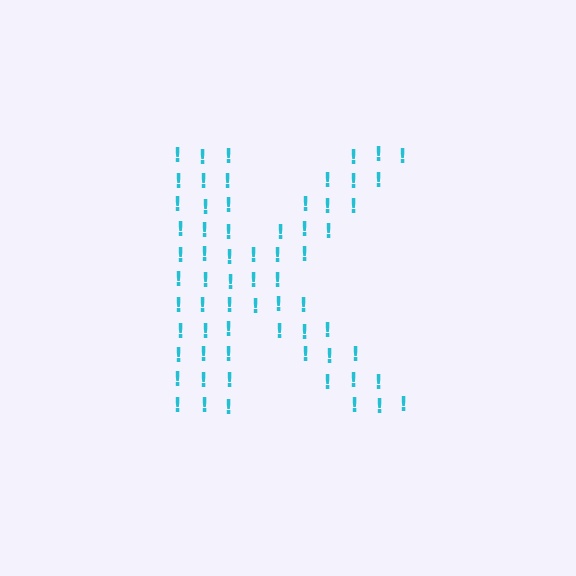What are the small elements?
The small elements are exclamation marks.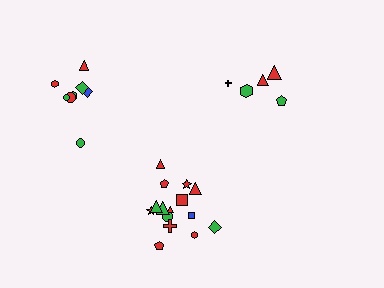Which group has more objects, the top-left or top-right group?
The top-left group.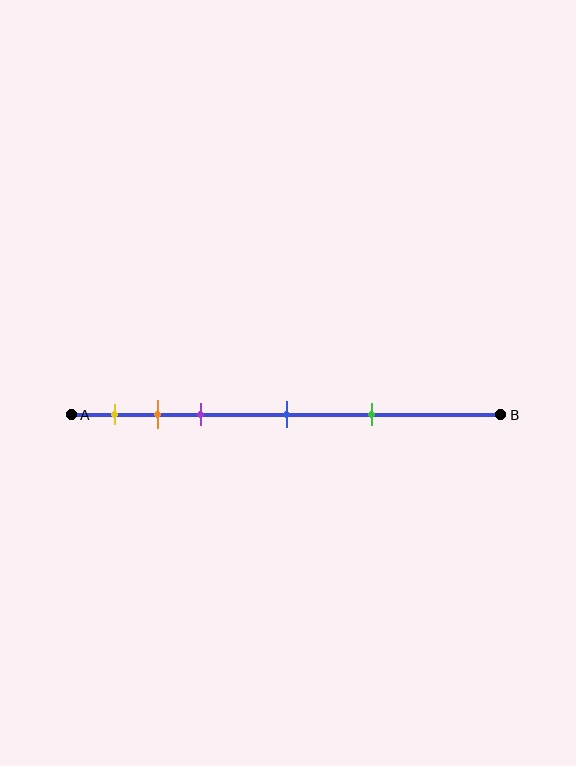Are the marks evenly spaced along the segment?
No, the marks are not evenly spaced.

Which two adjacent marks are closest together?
The orange and purple marks are the closest adjacent pair.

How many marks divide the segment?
There are 5 marks dividing the segment.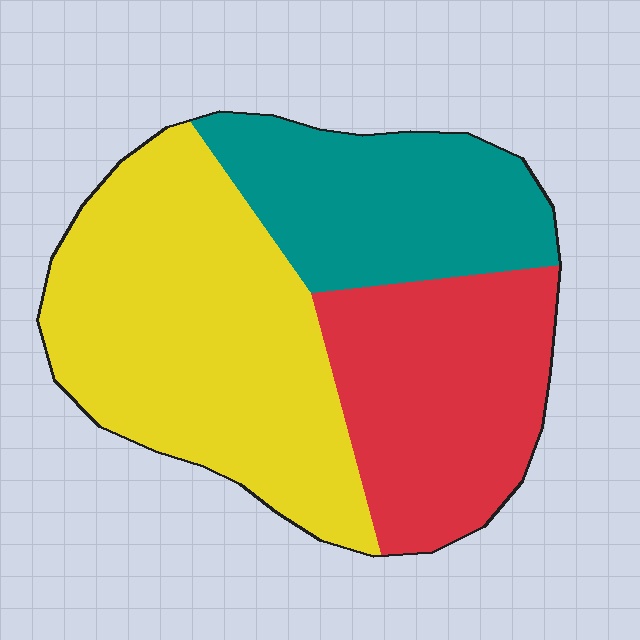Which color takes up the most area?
Yellow, at roughly 45%.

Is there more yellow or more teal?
Yellow.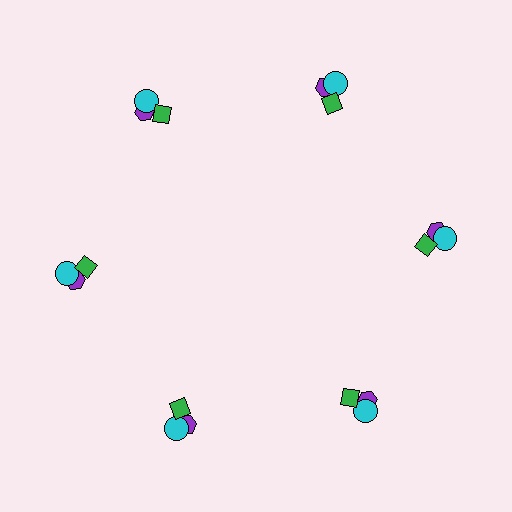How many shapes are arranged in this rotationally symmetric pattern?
There are 18 shapes, arranged in 6 groups of 3.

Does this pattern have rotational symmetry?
Yes, this pattern has 6-fold rotational symmetry. It looks the same after rotating 60 degrees around the center.